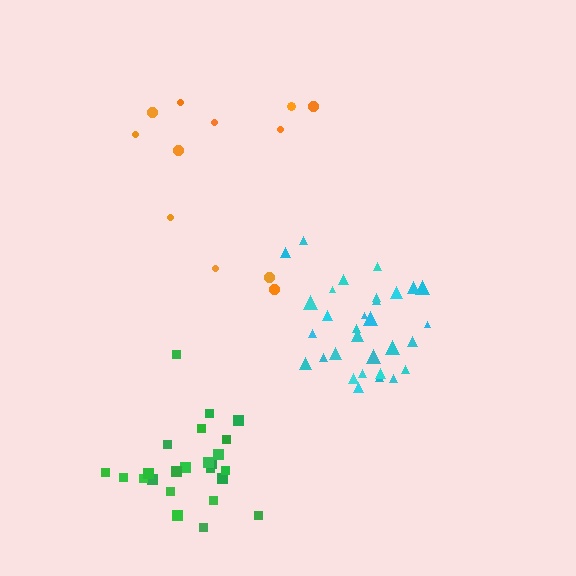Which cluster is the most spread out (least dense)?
Orange.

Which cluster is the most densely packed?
Green.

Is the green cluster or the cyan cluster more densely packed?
Green.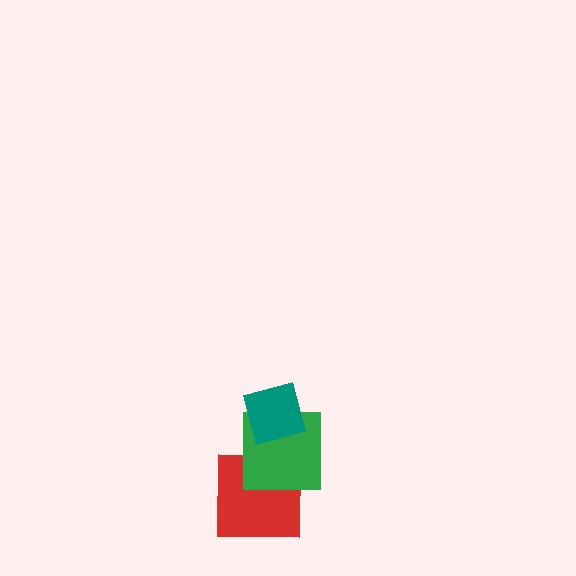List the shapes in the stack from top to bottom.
From top to bottom: the teal square, the green square, the red square.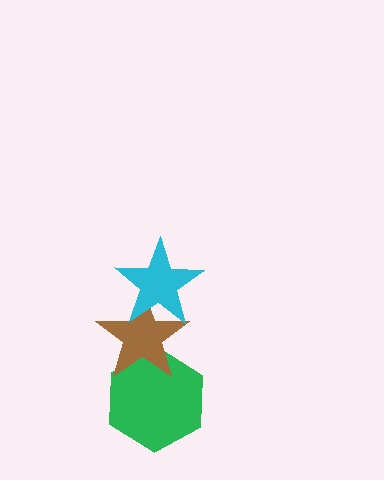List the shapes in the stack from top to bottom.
From top to bottom: the cyan star, the brown star, the green hexagon.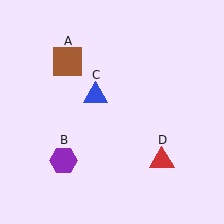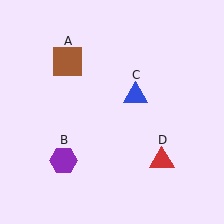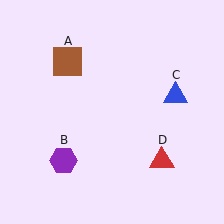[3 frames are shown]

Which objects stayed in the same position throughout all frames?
Brown square (object A) and purple hexagon (object B) and red triangle (object D) remained stationary.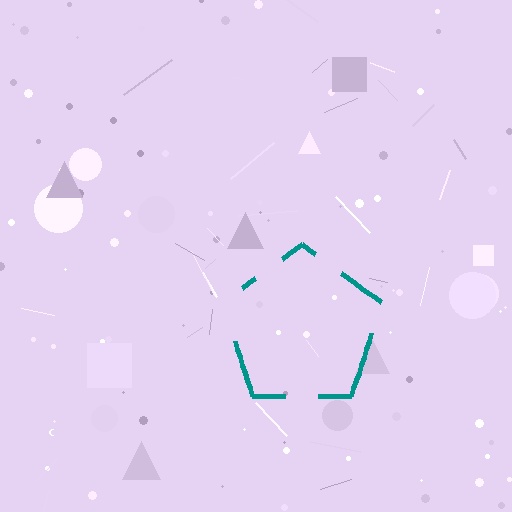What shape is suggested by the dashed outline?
The dashed outline suggests a pentagon.